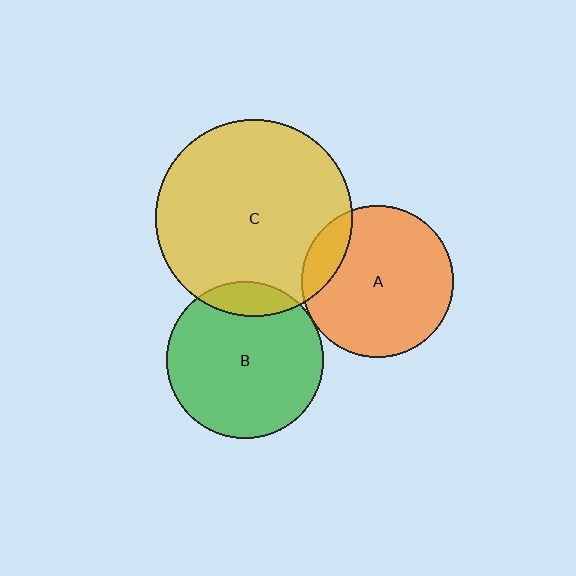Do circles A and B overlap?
Yes.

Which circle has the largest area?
Circle C (yellow).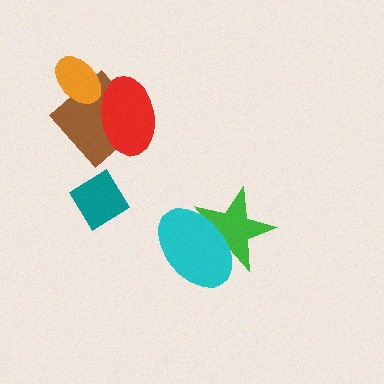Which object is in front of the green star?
The cyan ellipse is in front of the green star.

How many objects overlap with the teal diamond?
0 objects overlap with the teal diamond.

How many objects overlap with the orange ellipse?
1 object overlaps with the orange ellipse.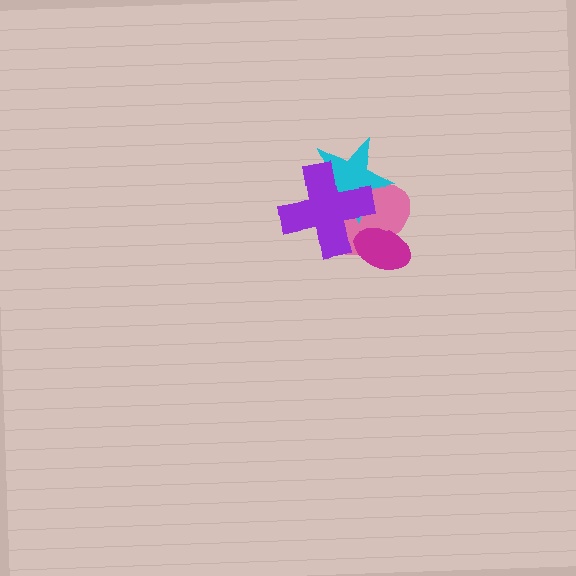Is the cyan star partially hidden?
Yes, it is partially covered by another shape.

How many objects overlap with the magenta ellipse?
2 objects overlap with the magenta ellipse.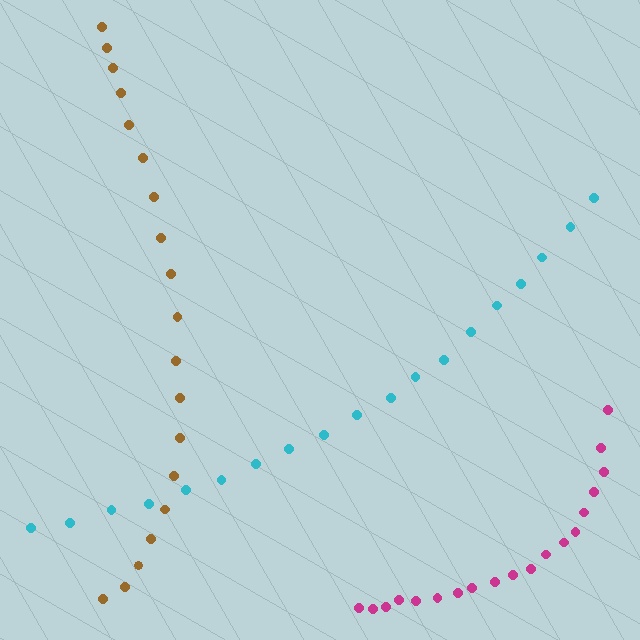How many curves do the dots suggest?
There are 3 distinct paths.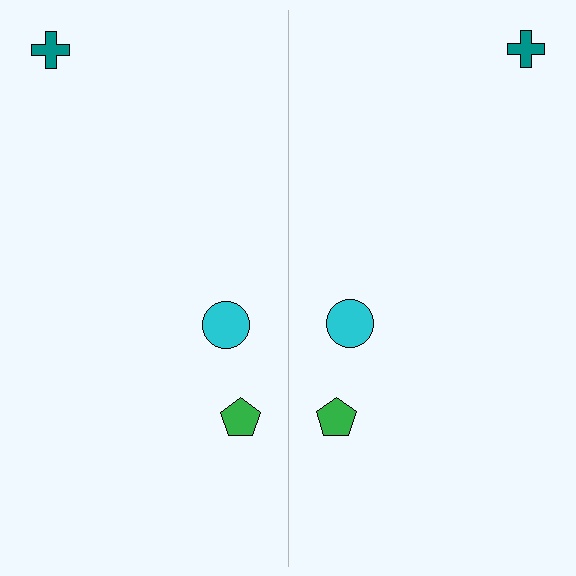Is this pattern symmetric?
Yes, this pattern has bilateral (reflection) symmetry.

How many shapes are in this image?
There are 6 shapes in this image.